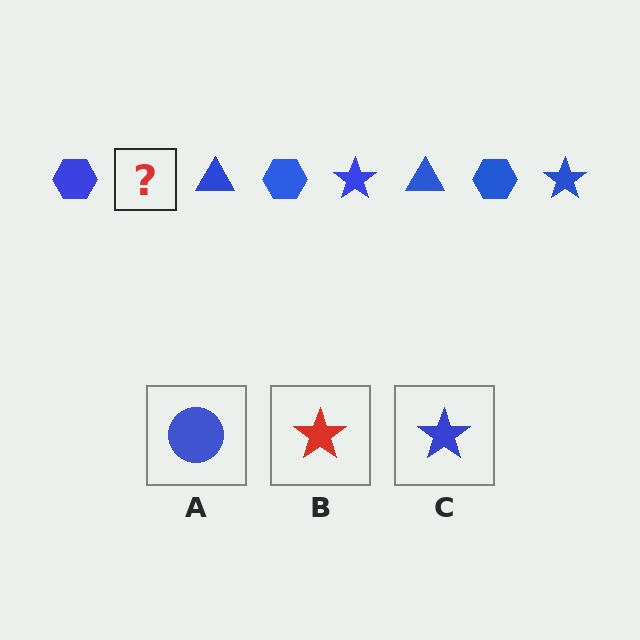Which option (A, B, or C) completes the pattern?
C.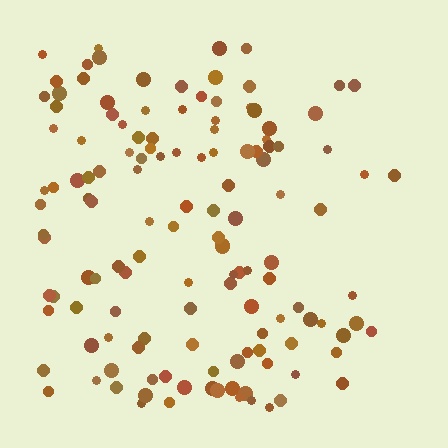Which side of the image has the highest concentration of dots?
The left.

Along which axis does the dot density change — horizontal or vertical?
Horizontal.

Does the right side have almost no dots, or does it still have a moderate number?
Still a moderate number, just noticeably fewer than the left.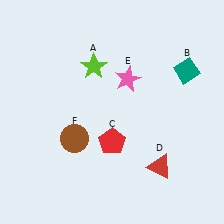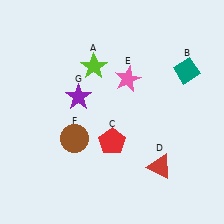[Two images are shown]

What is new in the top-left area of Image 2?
A purple star (G) was added in the top-left area of Image 2.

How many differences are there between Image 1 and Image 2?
There is 1 difference between the two images.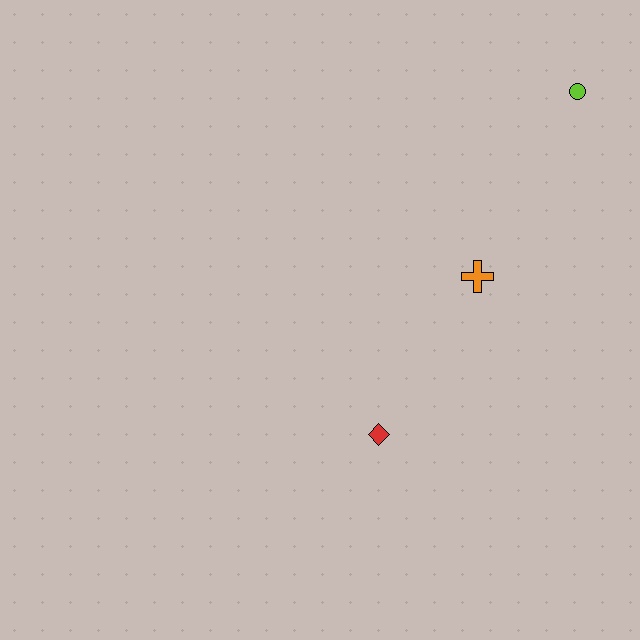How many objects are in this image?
There are 3 objects.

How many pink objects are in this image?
There are no pink objects.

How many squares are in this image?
There are no squares.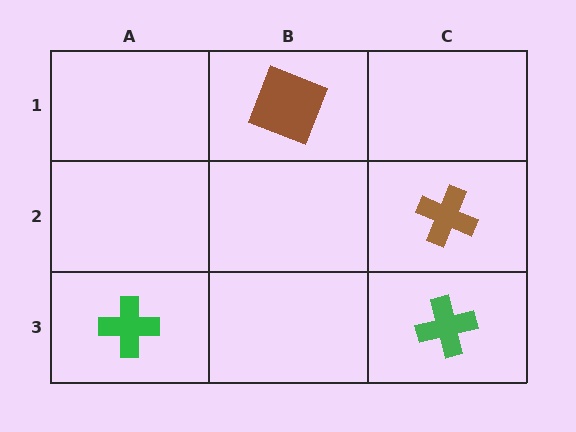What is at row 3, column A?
A green cross.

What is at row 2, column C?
A brown cross.